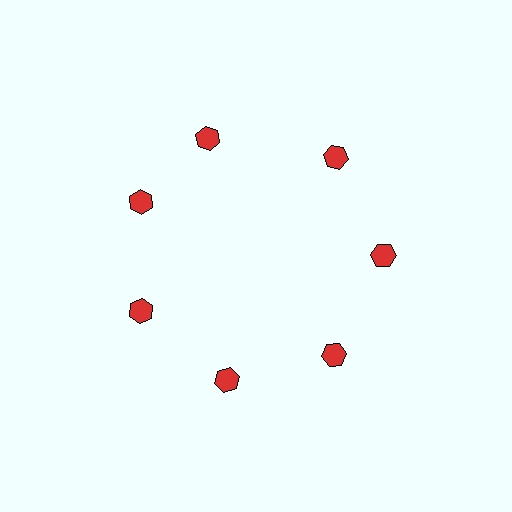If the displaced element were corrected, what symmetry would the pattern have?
It would have 7-fold rotational symmetry — the pattern would map onto itself every 51 degrees.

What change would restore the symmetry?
The symmetry would be restored by rotating it back into even spacing with its neighbors so that all 7 hexagons sit at equal angles and equal distance from the center.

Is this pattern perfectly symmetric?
No. The 7 red hexagons are arranged in a ring, but one element near the 12 o'clock position is rotated out of alignment along the ring, breaking the 7-fold rotational symmetry.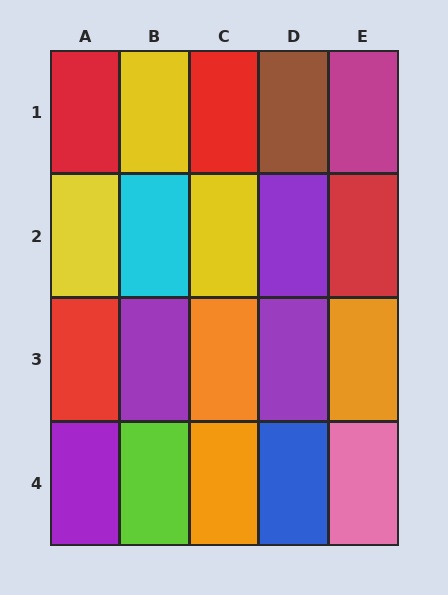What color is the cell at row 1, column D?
Brown.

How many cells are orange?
3 cells are orange.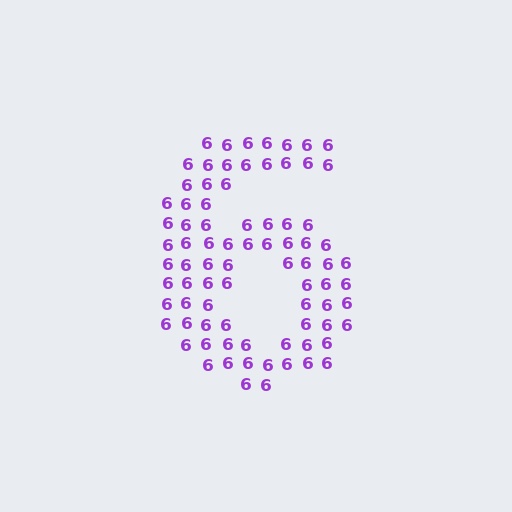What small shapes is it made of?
It is made of small digit 6's.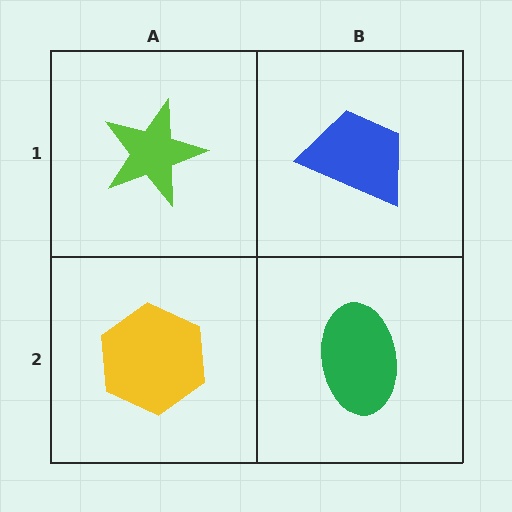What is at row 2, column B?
A green ellipse.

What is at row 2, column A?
A yellow hexagon.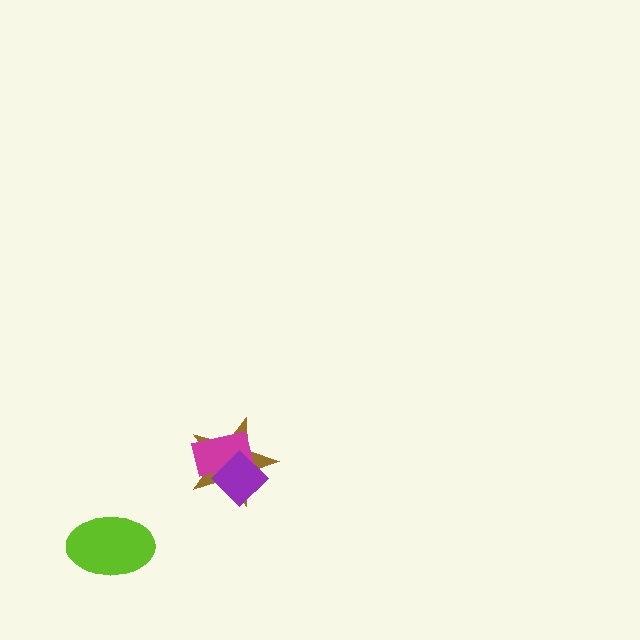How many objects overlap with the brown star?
2 objects overlap with the brown star.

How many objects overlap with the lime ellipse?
0 objects overlap with the lime ellipse.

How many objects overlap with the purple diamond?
2 objects overlap with the purple diamond.